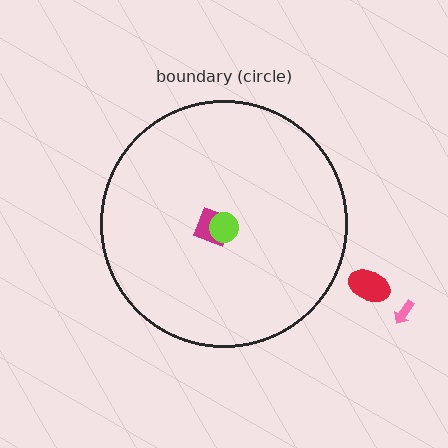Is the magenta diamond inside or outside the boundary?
Inside.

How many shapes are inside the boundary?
2 inside, 2 outside.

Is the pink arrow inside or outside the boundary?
Outside.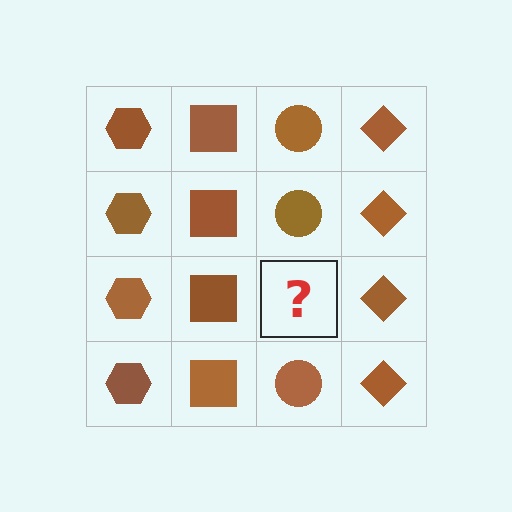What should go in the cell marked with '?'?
The missing cell should contain a brown circle.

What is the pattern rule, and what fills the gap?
The rule is that each column has a consistent shape. The gap should be filled with a brown circle.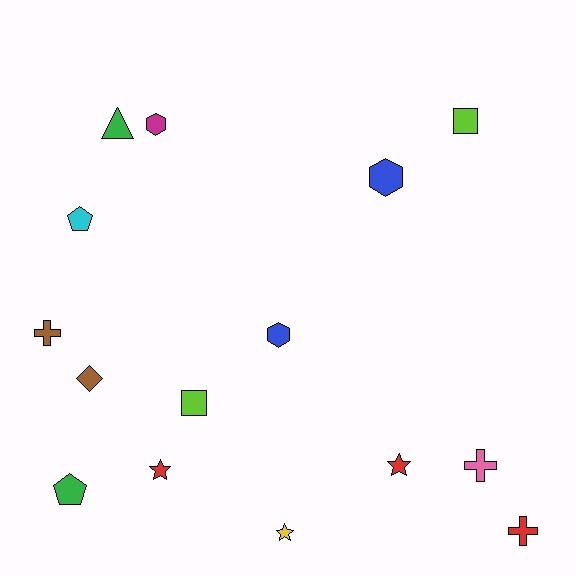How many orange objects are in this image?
There are no orange objects.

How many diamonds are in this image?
There is 1 diamond.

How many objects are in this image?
There are 15 objects.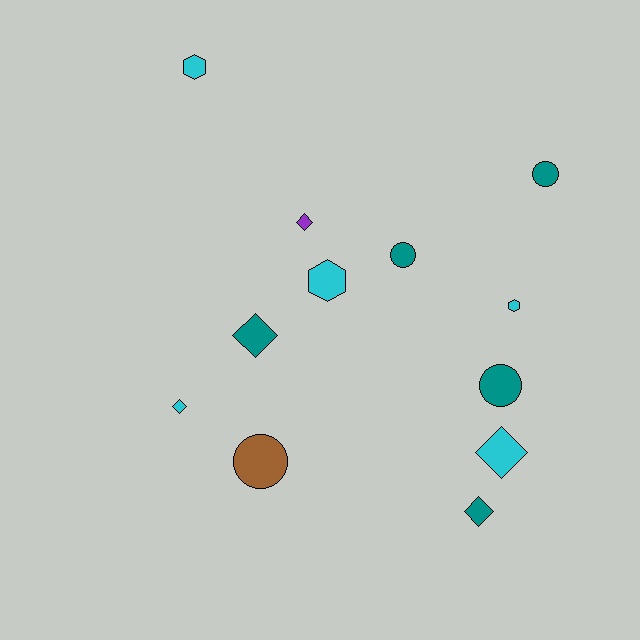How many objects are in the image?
There are 12 objects.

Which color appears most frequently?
Teal, with 5 objects.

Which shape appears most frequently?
Diamond, with 5 objects.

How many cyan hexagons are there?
There are 3 cyan hexagons.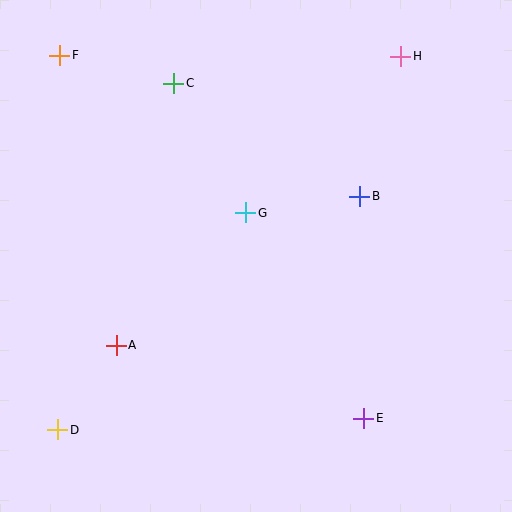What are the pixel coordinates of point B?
Point B is at (360, 196).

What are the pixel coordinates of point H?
Point H is at (401, 56).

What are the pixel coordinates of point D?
Point D is at (58, 430).